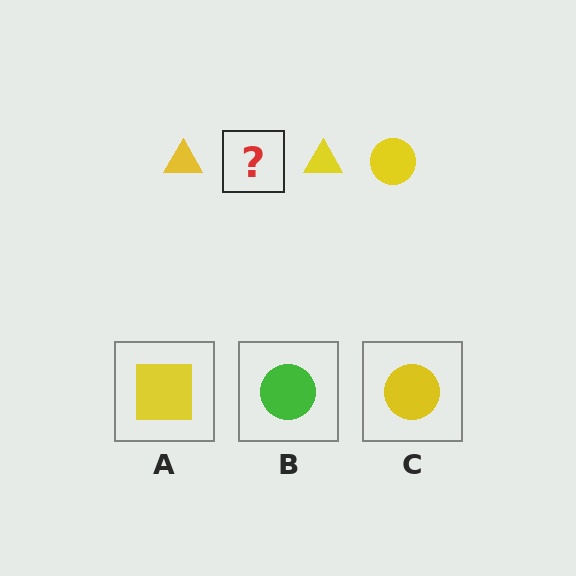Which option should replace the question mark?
Option C.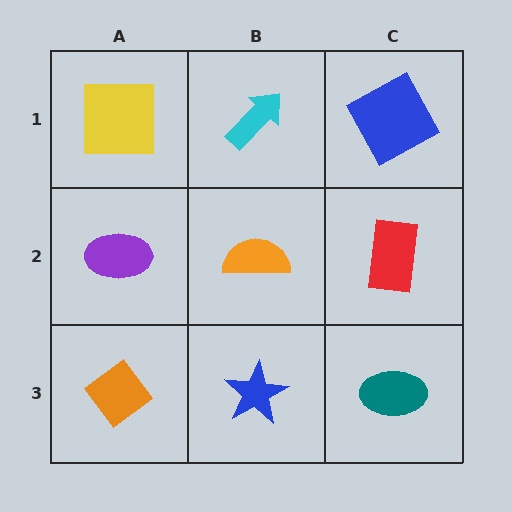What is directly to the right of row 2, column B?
A red rectangle.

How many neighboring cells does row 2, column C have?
3.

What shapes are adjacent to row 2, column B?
A cyan arrow (row 1, column B), a blue star (row 3, column B), a purple ellipse (row 2, column A), a red rectangle (row 2, column C).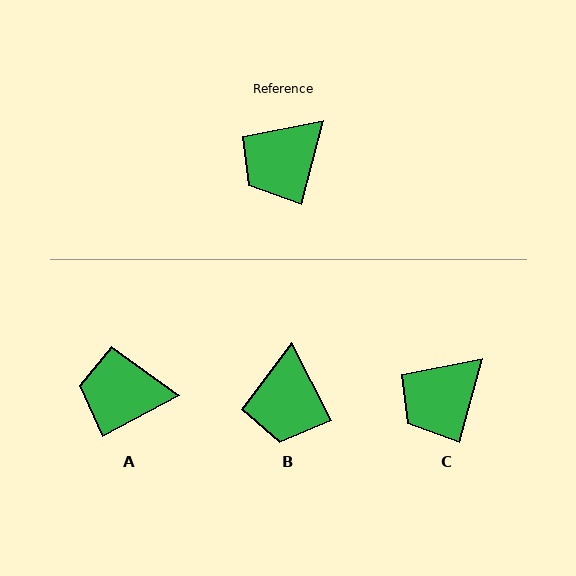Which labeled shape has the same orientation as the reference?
C.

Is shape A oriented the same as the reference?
No, it is off by about 47 degrees.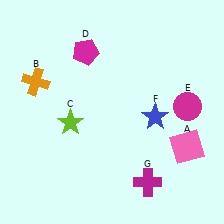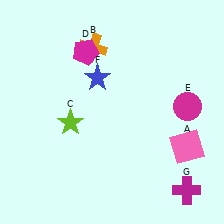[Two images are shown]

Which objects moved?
The objects that moved are: the orange cross (B), the blue star (F), the magenta cross (G).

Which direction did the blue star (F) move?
The blue star (F) moved left.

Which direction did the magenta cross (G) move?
The magenta cross (G) moved right.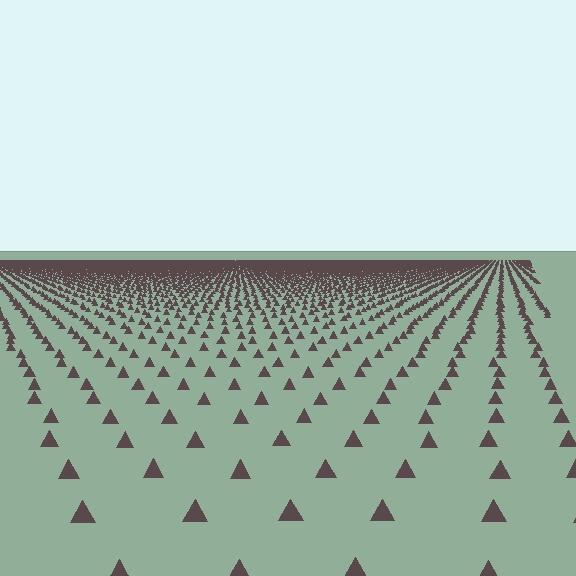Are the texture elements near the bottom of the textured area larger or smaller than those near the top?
Larger. Near the bottom, elements are closer to the viewer and appear at a bigger on-screen size.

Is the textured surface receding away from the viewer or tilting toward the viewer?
The surface is receding away from the viewer. Texture elements get smaller and denser toward the top.